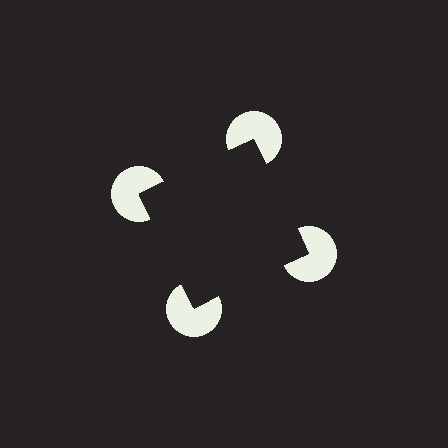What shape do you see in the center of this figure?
An illusory square — its edges are inferred from the aligned wedge cuts in the pac-man discs, not physically drawn.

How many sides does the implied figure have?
4 sides.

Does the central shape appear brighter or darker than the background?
It typically appears slightly darker than the background, even though no actual brightness change is drawn.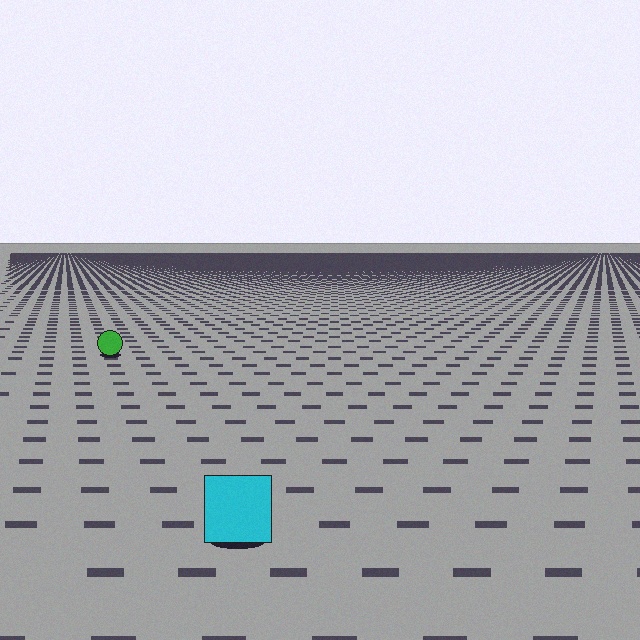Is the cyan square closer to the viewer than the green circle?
Yes. The cyan square is closer — you can tell from the texture gradient: the ground texture is coarser near it.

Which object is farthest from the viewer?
The green circle is farthest from the viewer. It appears smaller and the ground texture around it is denser.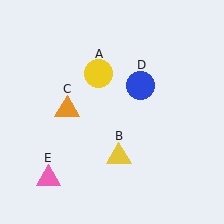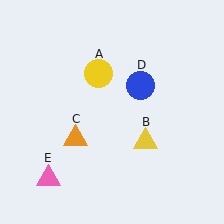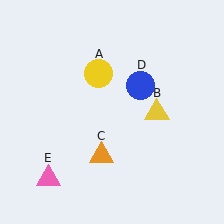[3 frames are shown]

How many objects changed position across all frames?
2 objects changed position: yellow triangle (object B), orange triangle (object C).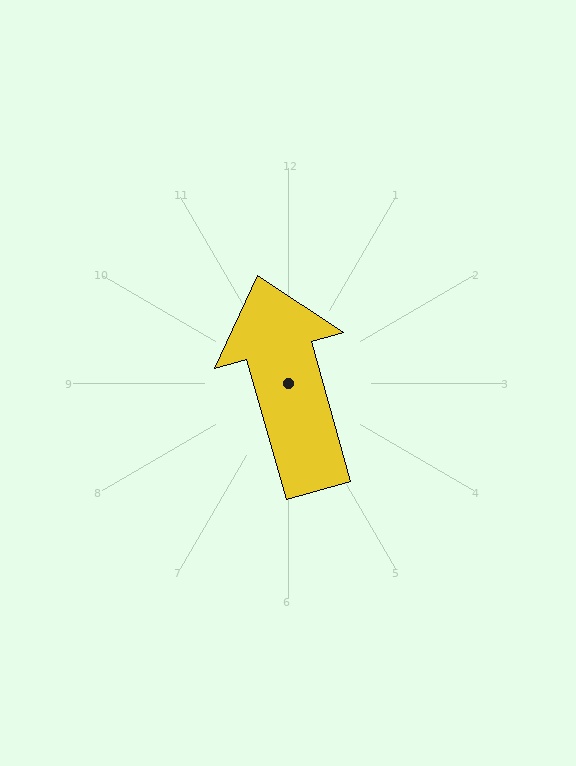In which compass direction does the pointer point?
North.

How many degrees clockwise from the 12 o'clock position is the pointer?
Approximately 344 degrees.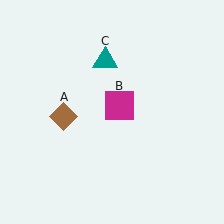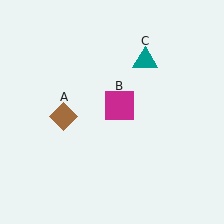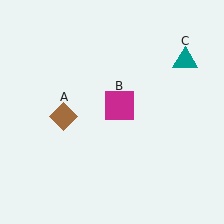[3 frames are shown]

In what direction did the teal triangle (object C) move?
The teal triangle (object C) moved right.